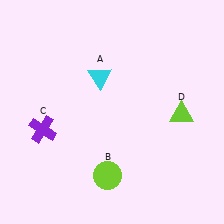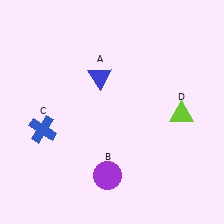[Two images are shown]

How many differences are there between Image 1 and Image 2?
There are 3 differences between the two images.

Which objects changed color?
A changed from cyan to blue. B changed from lime to purple. C changed from purple to blue.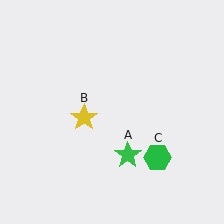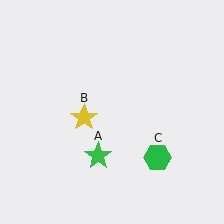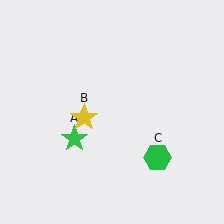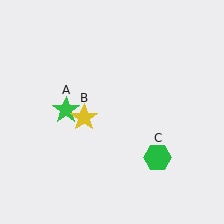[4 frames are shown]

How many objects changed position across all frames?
1 object changed position: green star (object A).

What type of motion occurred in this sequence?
The green star (object A) rotated clockwise around the center of the scene.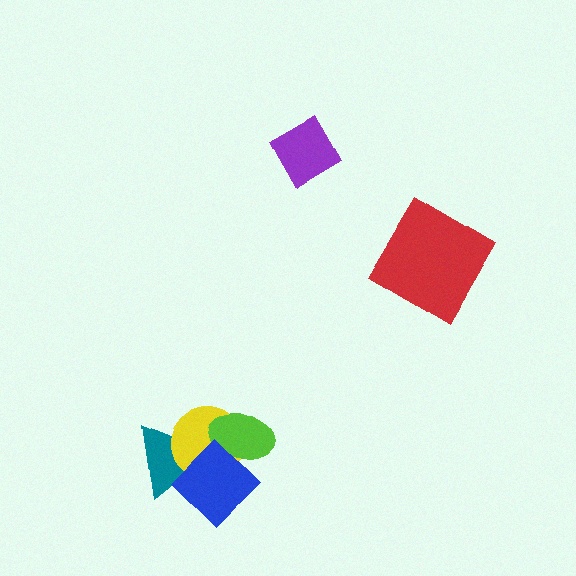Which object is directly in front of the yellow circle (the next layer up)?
The lime ellipse is directly in front of the yellow circle.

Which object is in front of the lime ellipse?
The blue diamond is in front of the lime ellipse.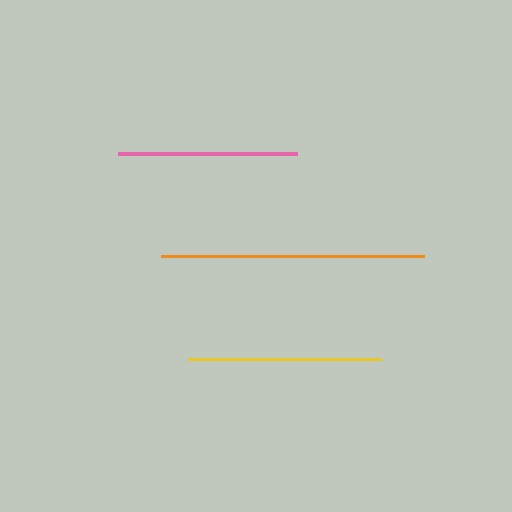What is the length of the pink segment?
The pink segment is approximately 179 pixels long.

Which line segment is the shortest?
The pink line is the shortest at approximately 179 pixels.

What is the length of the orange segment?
The orange segment is approximately 263 pixels long.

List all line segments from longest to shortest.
From longest to shortest: orange, yellow, pink.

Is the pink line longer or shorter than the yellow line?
The yellow line is longer than the pink line.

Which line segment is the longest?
The orange line is the longest at approximately 263 pixels.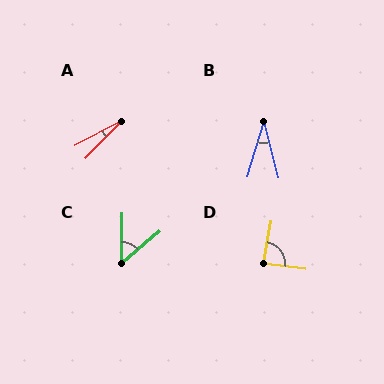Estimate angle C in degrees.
Approximately 50 degrees.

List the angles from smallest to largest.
A (17°), B (30°), C (50°), D (87°).